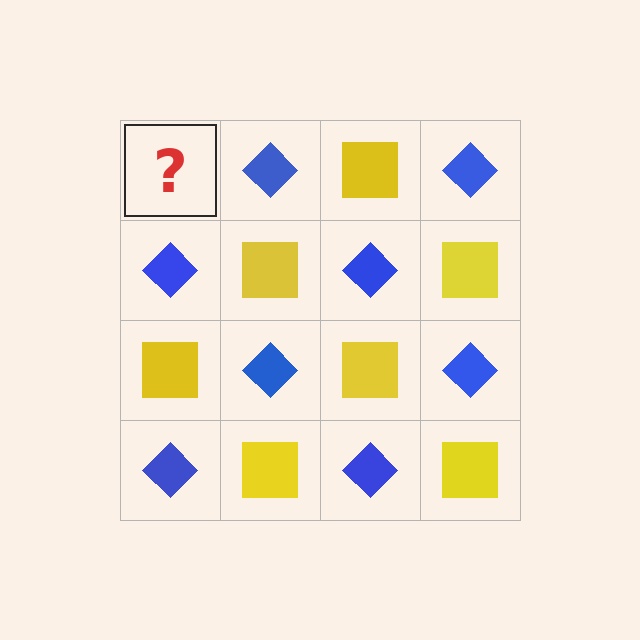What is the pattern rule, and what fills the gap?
The rule is that it alternates yellow square and blue diamond in a checkerboard pattern. The gap should be filled with a yellow square.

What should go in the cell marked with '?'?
The missing cell should contain a yellow square.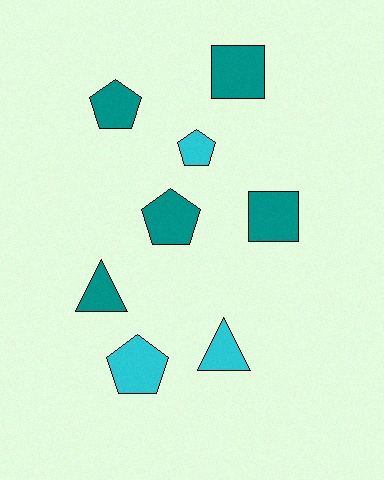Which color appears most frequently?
Teal, with 5 objects.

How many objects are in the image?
There are 8 objects.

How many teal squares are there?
There are 2 teal squares.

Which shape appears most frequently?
Pentagon, with 4 objects.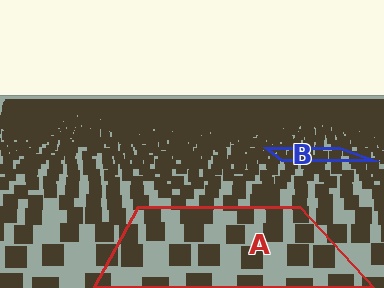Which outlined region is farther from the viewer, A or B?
Region B is farther from the viewer — the texture elements inside it appear smaller and more densely packed.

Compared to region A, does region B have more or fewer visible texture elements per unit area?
Region B has more texture elements per unit area — they are packed more densely because it is farther away.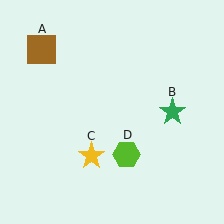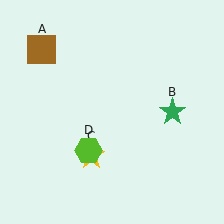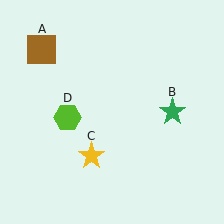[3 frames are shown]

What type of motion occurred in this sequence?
The lime hexagon (object D) rotated clockwise around the center of the scene.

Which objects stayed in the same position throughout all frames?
Brown square (object A) and green star (object B) and yellow star (object C) remained stationary.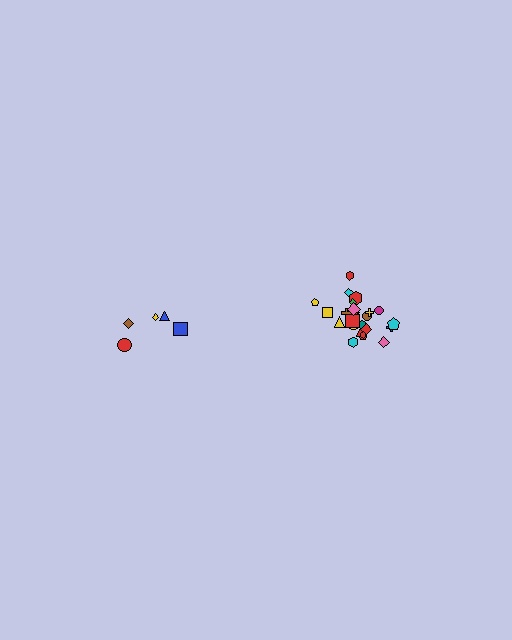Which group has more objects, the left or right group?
The right group.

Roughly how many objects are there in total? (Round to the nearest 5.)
Roughly 30 objects in total.